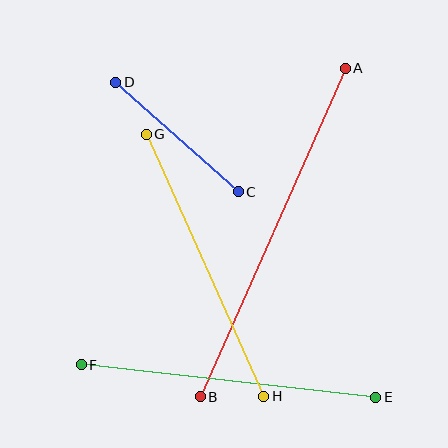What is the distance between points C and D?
The distance is approximately 164 pixels.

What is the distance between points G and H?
The distance is approximately 287 pixels.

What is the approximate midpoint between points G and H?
The midpoint is at approximately (205, 265) pixels.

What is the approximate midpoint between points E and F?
The midpoint is at approximately (229, 381) pixels.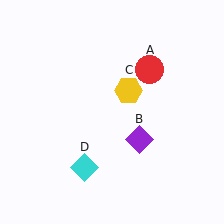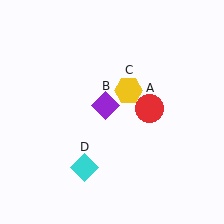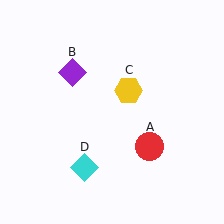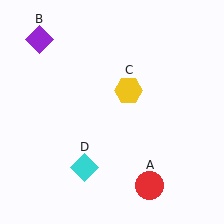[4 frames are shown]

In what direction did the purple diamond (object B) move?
The purple diamond (object B) moved up and to the left.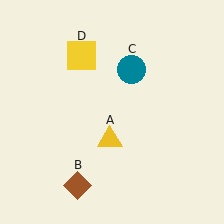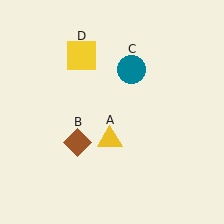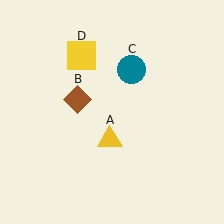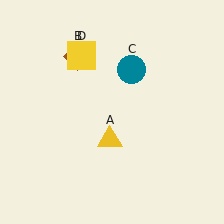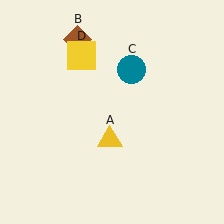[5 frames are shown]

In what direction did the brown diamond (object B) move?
The brown diamond (object B) moved up.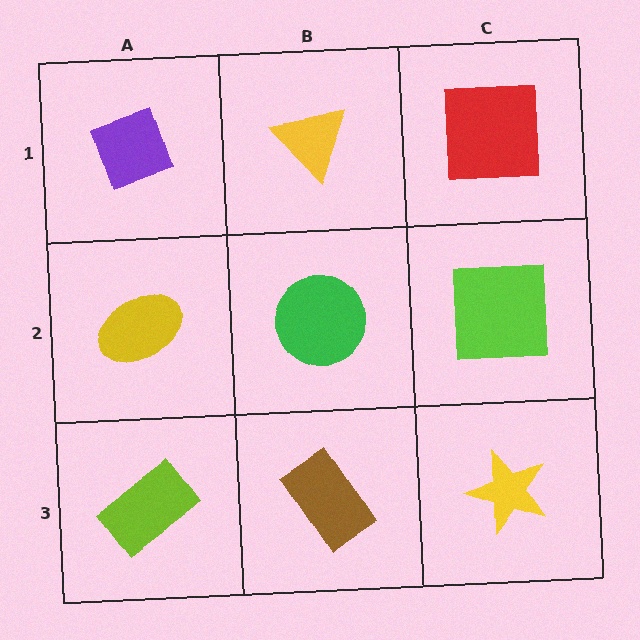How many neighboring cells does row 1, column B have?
3.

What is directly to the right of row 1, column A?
A yellow triangle.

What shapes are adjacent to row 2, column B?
A yellow triangle (row 1, column B), a brown rectangle (row 3, column B), a yellow ellipse (row 2, column A), a lime square (row 2, column C).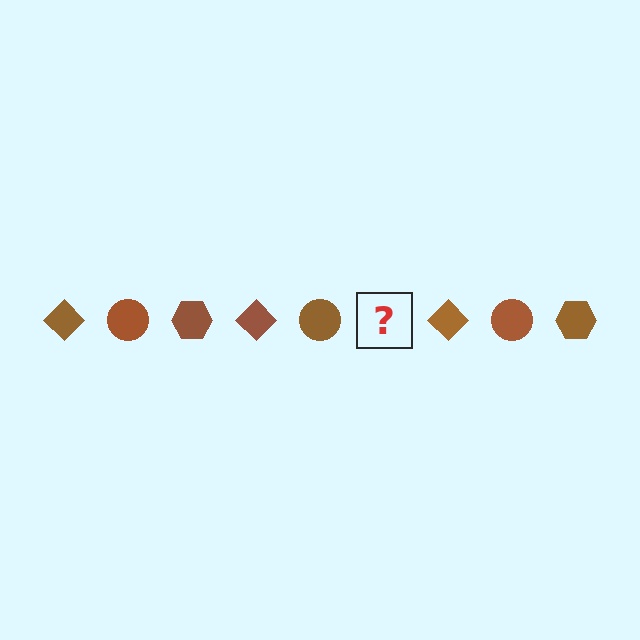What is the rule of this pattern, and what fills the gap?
The rule is that the pattern cycles through diamond, circle, hexagon shapes in brown. The gap should be filled with a brown hexagon.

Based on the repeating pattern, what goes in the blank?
The blank should be a brown hexagon.